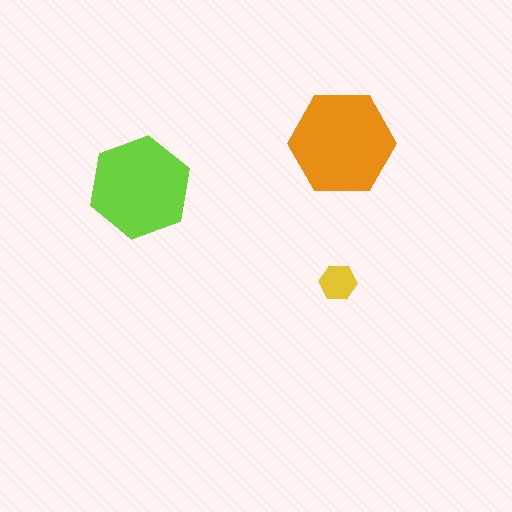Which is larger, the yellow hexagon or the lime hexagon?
The lime one.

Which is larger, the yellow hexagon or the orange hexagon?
The orange one.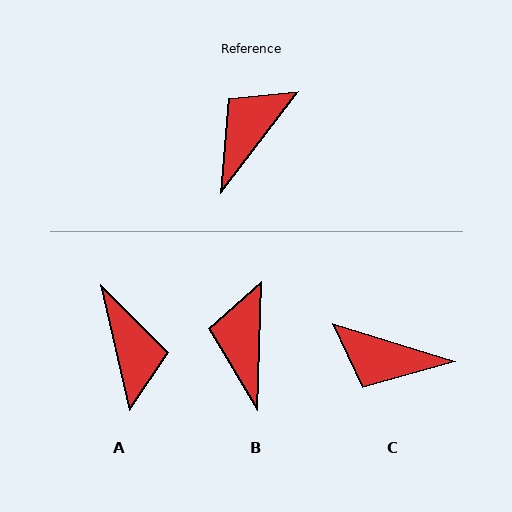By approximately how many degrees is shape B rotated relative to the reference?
Approximately 36 degrees counter-clockwise.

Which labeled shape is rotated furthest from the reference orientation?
A, about 130 degrees away.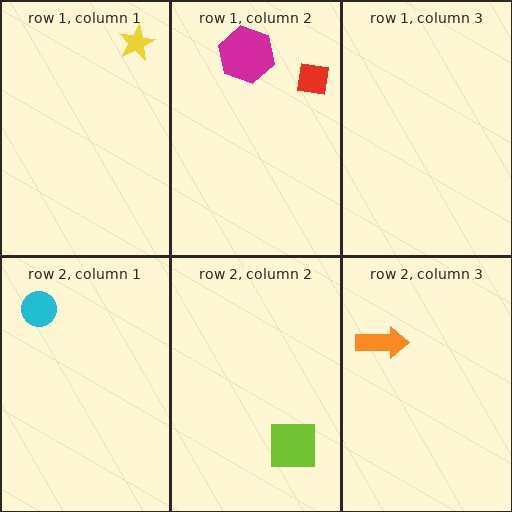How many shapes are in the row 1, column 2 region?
2.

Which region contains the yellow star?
The row 1, column 1 region.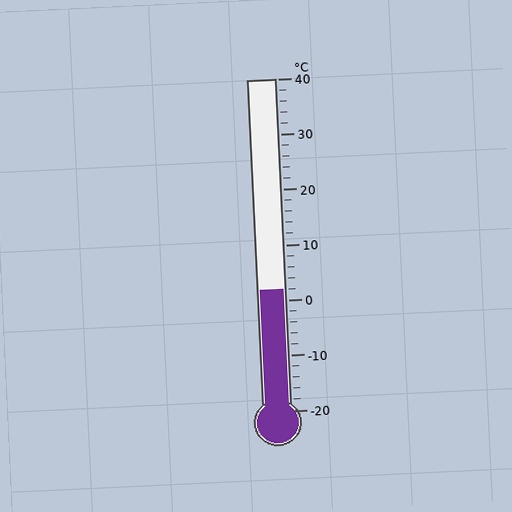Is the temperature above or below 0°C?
The temperature is above 0°C.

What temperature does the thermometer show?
The thermometer shows approximately 2°C.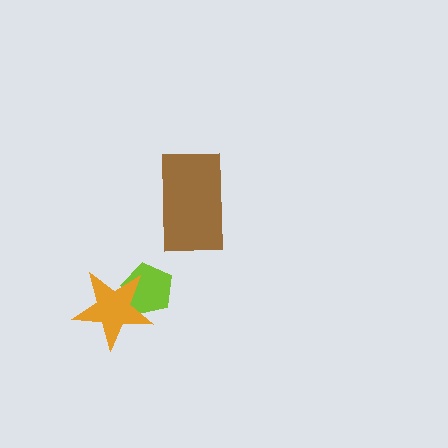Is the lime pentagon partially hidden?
Yes, it is partially covered by another shape.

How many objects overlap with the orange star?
1 object overlaps with the orange star.